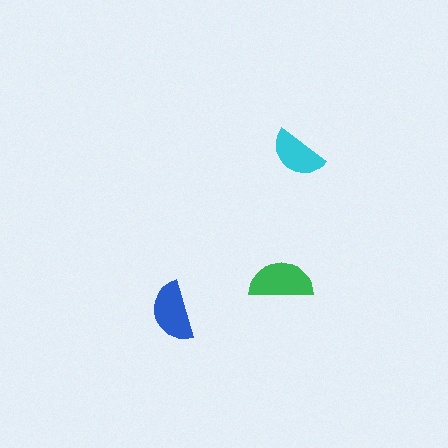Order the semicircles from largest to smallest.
the green one, the blue one, the cyan one.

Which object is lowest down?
The blue semicircle is bottommost.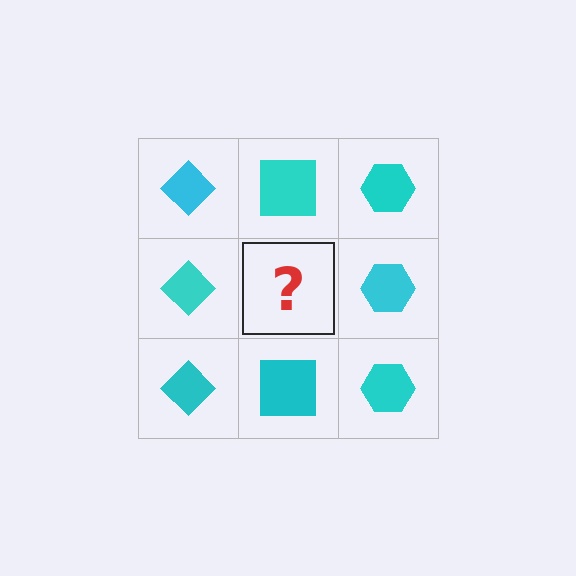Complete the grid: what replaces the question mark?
The question mark should be replaced with a cyan square.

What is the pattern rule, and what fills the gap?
The rule is that each column has a consistent shape. The gap should be filled with a cyan square.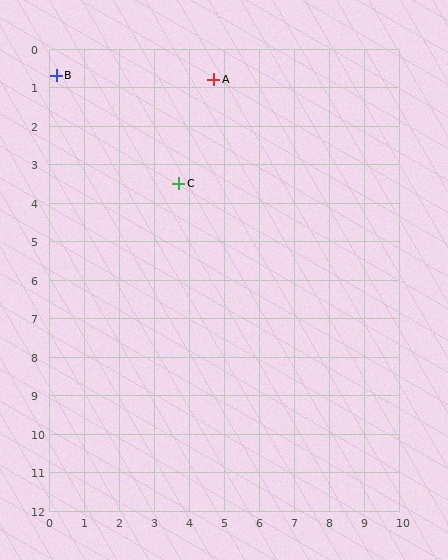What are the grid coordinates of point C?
Point C is at approximately (3.7, 3.5).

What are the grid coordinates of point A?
Point A is at approximately (4.7, 0.8).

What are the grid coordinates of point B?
Point B is at approximately (0.2, 0.7).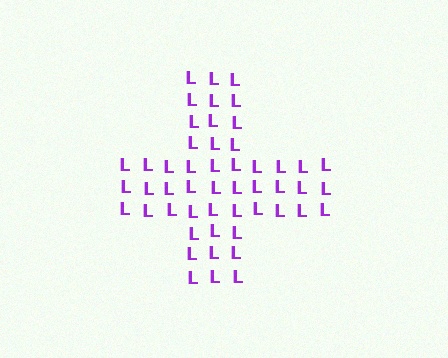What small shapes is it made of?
It is made of small letter L's.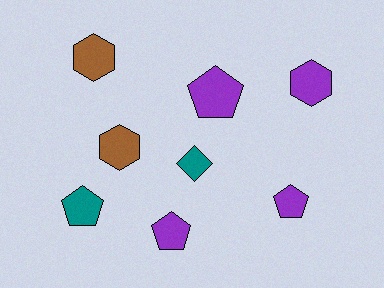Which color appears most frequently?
Purple, with 4 objects.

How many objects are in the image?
There are 8 objects.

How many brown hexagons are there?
There are 2 brown hexagons.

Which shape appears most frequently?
Pentagon, with 4 objects.